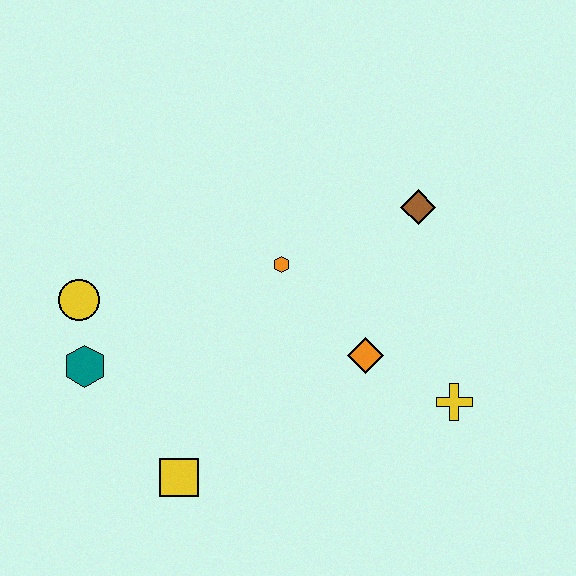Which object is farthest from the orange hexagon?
The yellow square is farthest from the orange hexagon.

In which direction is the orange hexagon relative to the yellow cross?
The orange hexagon is to the left of the yellow cross.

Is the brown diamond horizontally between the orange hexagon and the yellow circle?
No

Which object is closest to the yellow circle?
The teal hexagon is closest to the yellow circle.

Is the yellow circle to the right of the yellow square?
No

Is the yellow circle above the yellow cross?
Yes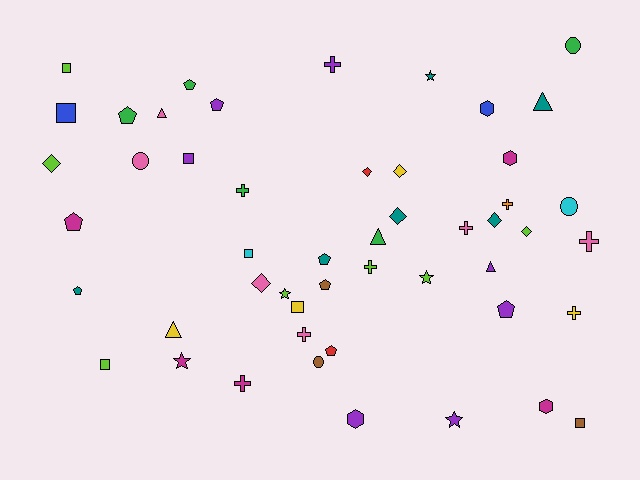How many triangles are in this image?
There are 5 triangles.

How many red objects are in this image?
There are 2 red objects.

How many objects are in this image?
There are 50 objects.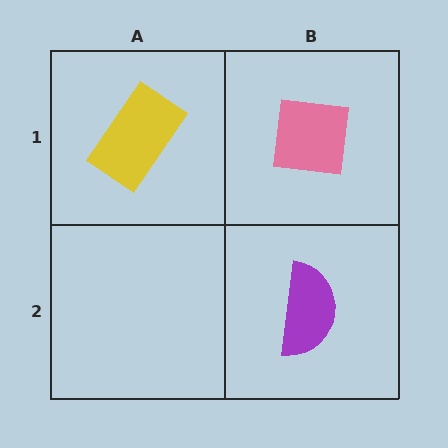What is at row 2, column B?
A purple semicircle.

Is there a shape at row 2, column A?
No, that cell is empty.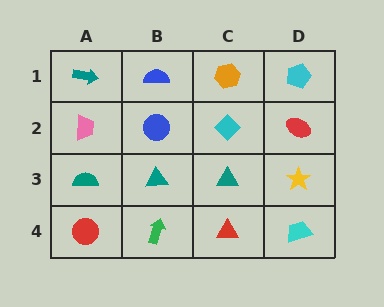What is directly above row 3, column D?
A red ellipse.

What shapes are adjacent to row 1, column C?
A cyan diamond (row 2, column C), a blue semicircle (row 1, column B), a cyan pentagon (row 1, column D).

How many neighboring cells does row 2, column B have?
4.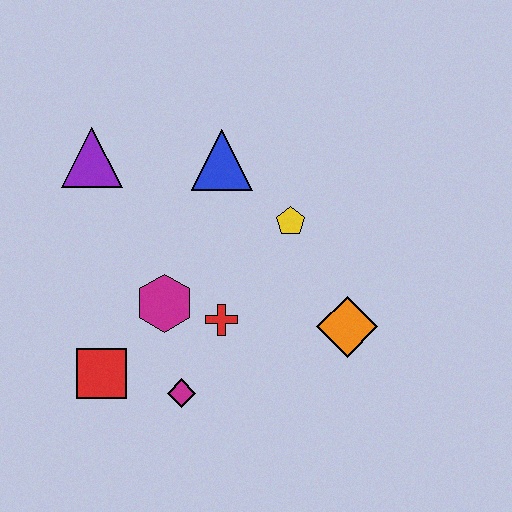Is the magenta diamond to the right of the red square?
Yes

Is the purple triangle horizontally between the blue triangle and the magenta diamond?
No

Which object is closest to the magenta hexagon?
The red cross is closest to the magenta hexagon.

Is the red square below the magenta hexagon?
Yes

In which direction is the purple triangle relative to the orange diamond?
The purple triangle is to the left of the orange diamond.